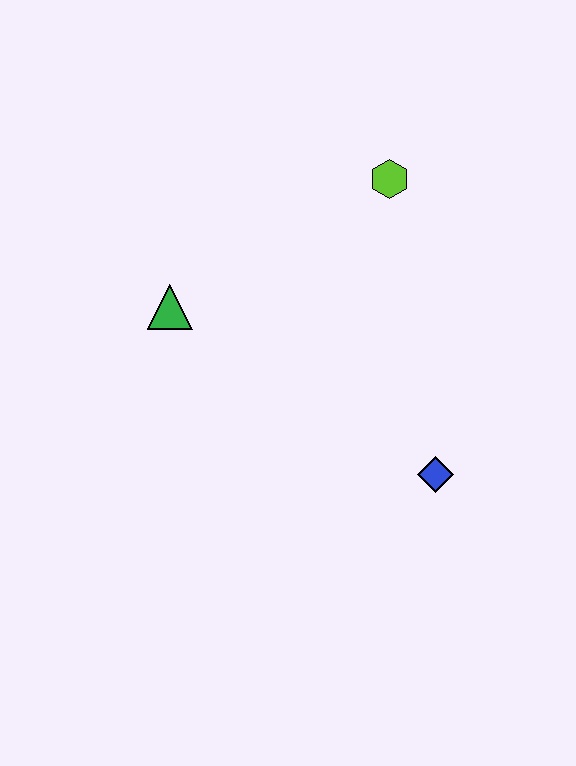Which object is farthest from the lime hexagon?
The blue diamond is farthest from the lime hexagon.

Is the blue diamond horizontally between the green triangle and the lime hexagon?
No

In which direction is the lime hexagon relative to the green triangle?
The lime hexagon is to the right of the green triangle.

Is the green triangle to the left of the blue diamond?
Yes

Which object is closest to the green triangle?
The lime hexagon is closest to the green triangle.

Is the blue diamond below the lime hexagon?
Yes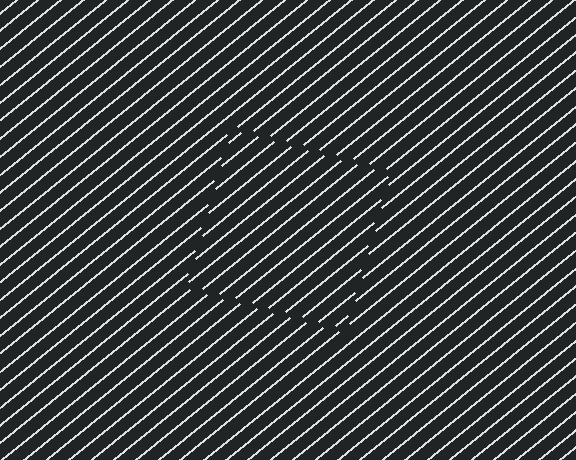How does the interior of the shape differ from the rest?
The interior of the shape contains the same grating, shifted by half a period — the contour is defined by the phase discontinuity where line-ends from the inner and outer gratings abut.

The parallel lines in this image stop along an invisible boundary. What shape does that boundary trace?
An illusory square. The interior of the shape contains the same grating, shifted by half a period — the contour is defined by the phase discontinuity where line-ends from the inner and outer gratings abut.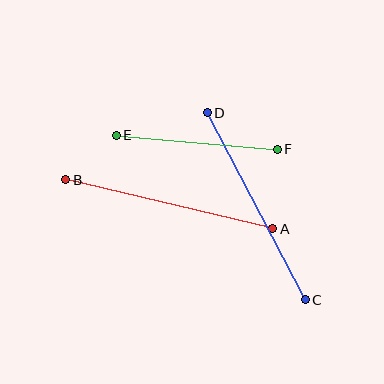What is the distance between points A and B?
The distance is approximately 213 pixels.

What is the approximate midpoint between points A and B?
The midpoint is at approximately (169, 204) pixels.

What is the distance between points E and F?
The distance is approximately 161 pixels.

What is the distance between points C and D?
The distance is approximately 211 pixels.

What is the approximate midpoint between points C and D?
The midpoint is at approximately (256, 206) pixels.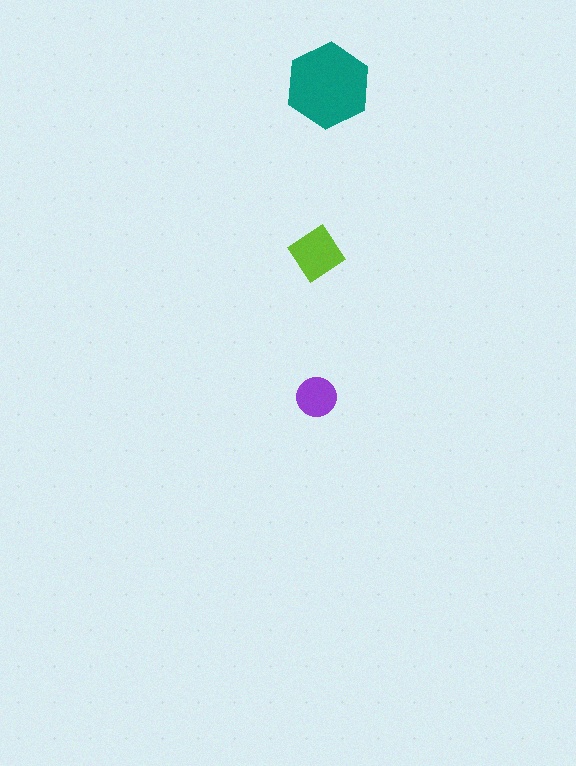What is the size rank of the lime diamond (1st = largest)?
2nd.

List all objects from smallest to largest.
The purple circle, the lime diamond, the teal hexagon.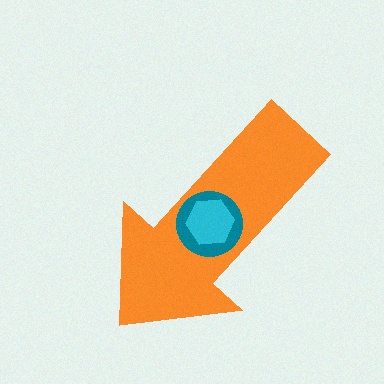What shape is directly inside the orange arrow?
The teal circle.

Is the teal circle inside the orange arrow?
Yes.